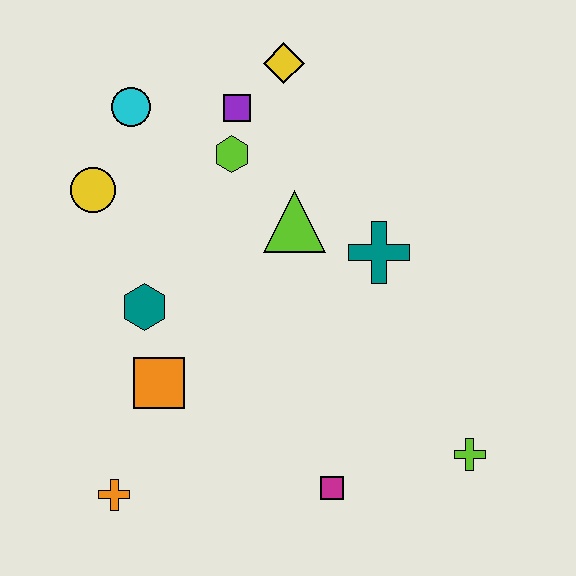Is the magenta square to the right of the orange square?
Yes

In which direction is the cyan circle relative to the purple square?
The cyan circle is to the left of the purple square.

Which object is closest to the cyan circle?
The yellow circle is closest to the cyan circle.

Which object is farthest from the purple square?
The lime cross is farthest from the purple square.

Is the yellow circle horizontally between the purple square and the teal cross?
No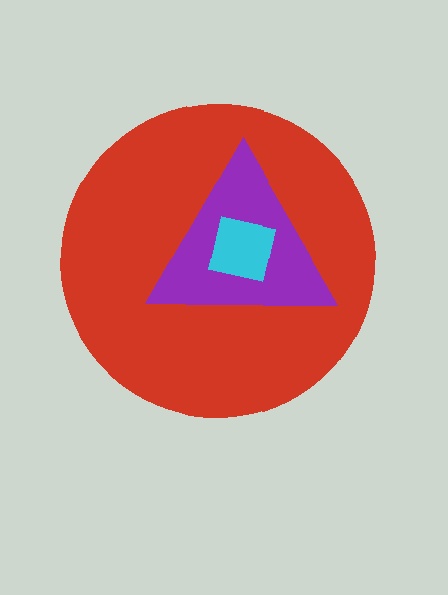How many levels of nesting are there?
3.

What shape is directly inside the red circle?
The purple triangle.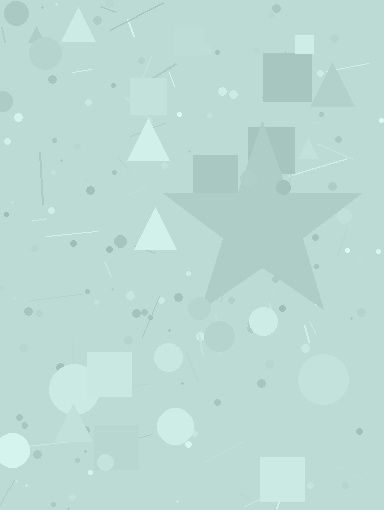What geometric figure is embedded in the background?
A star is embedded in the background.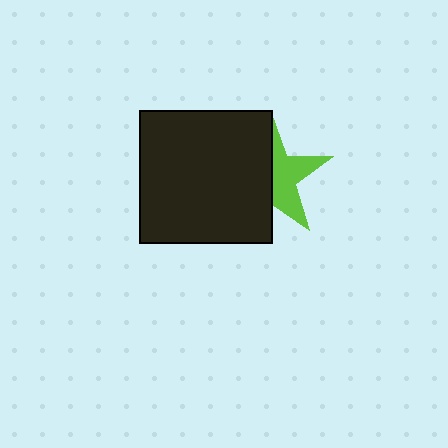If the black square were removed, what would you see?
You would see the complete lime star.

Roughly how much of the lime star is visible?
A small part of it is visible (roughly 45%).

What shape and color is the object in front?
The object in front is a black square.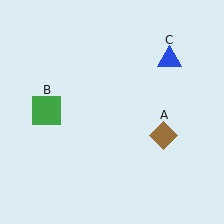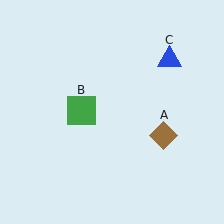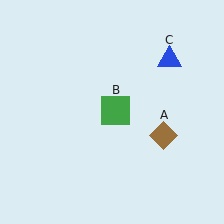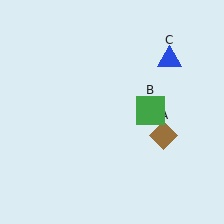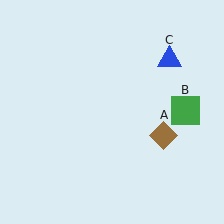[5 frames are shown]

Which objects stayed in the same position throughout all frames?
Brown diamond (object A) and blue triangle (object C) remained stationary.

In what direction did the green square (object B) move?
The green square (object B) moved right.